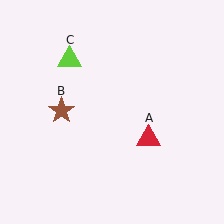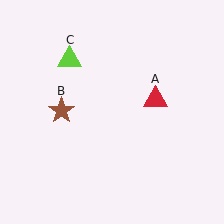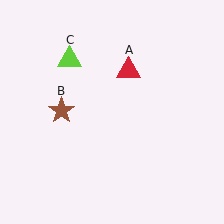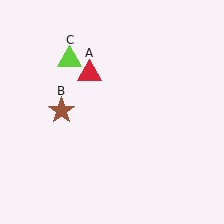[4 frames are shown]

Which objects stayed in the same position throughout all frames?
Brown star (object B) and lime triangle (object C) remained stationary.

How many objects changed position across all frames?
1 object changed position: red triangle (object A).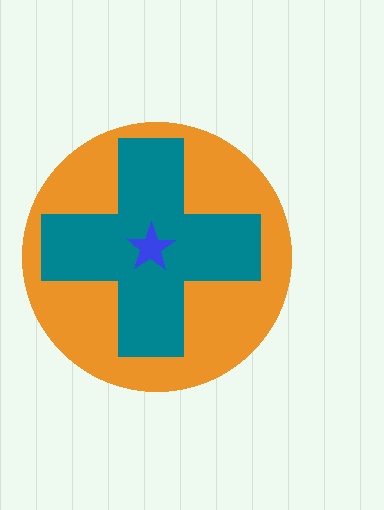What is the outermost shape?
The orange circle.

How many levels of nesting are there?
3.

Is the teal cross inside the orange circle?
Yes.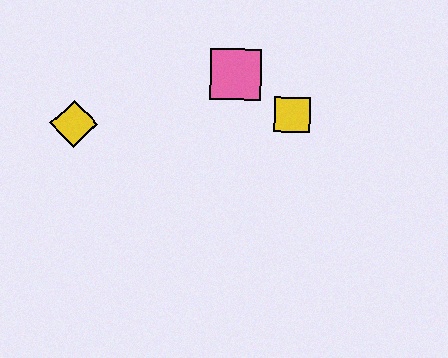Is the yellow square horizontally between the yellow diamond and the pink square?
No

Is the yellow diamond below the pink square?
Yes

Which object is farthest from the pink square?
The yellow diamond is farthest from the pink square.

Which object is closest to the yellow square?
The pink square is closest to the yellow square.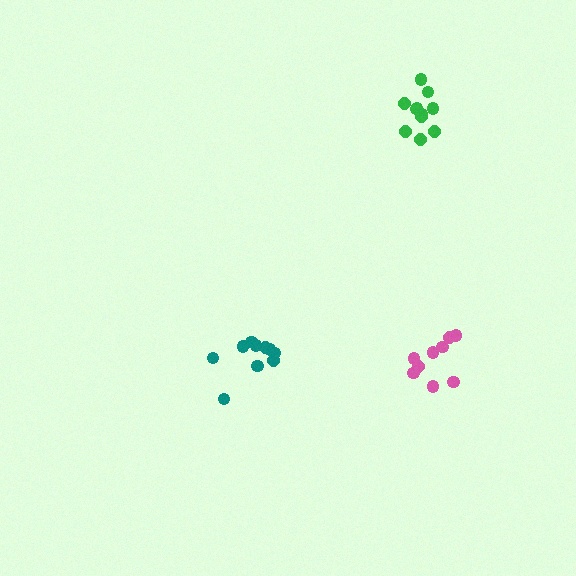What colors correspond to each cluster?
The clusters are colored: pink, green, teal.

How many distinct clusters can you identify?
There are 3 distinct clusters.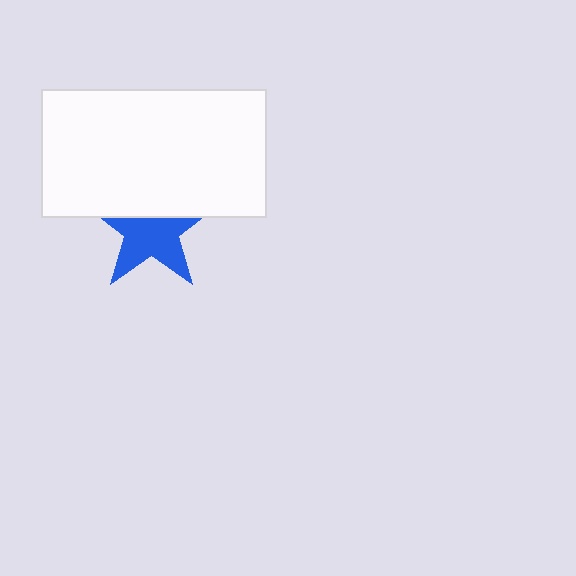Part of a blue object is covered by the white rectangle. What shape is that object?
It is a star.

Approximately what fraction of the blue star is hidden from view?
Roughly 38% of the blue star is hidden behind the white rectangle.